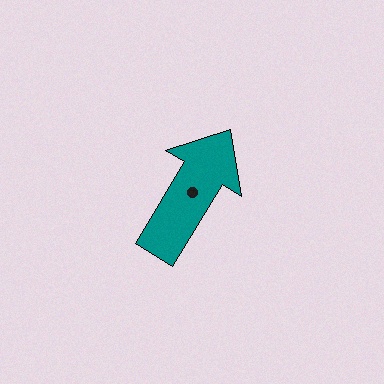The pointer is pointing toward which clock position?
Roughly 1 o'clock.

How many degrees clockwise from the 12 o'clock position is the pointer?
Approximately 31 degrees.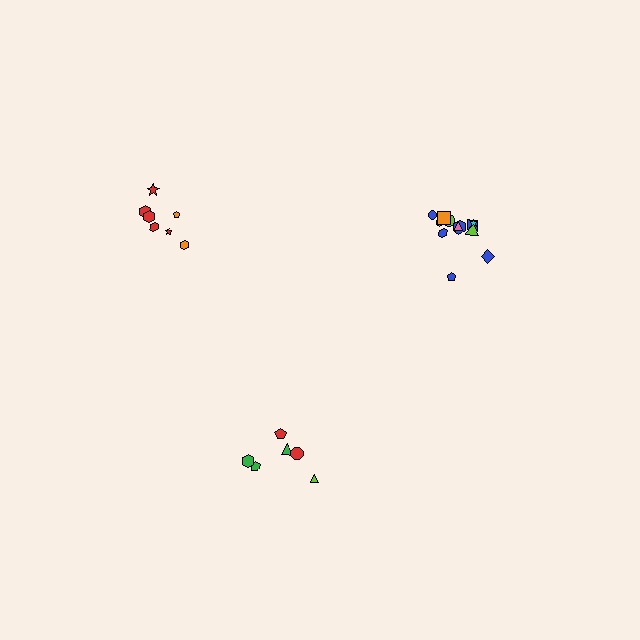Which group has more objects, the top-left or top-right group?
The top-right group.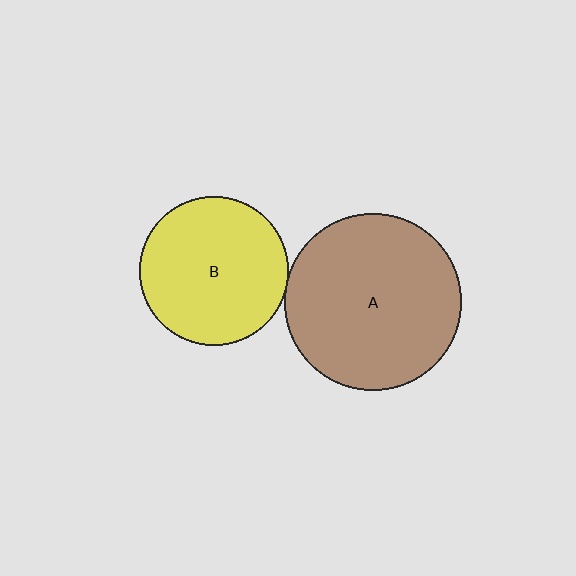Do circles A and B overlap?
Yes.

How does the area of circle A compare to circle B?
Approximately 1.4 times.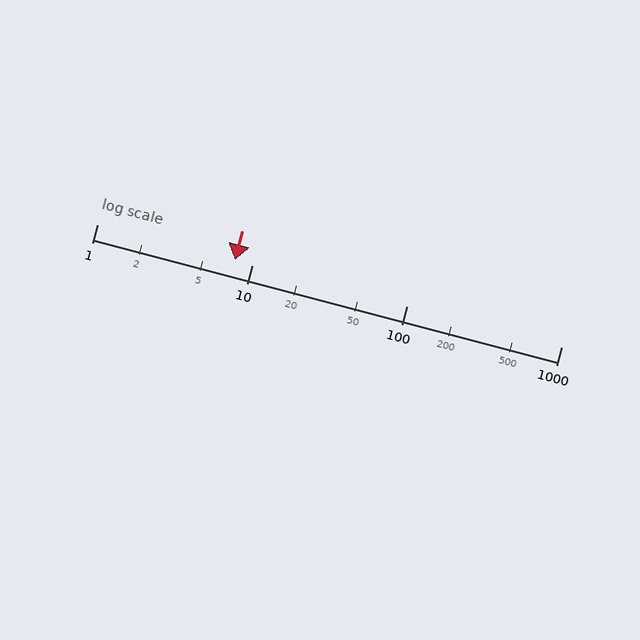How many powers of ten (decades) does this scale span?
The scale spans 3 decades, from 1 to 1000.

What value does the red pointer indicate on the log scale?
The pointer indicates approximately 7.8.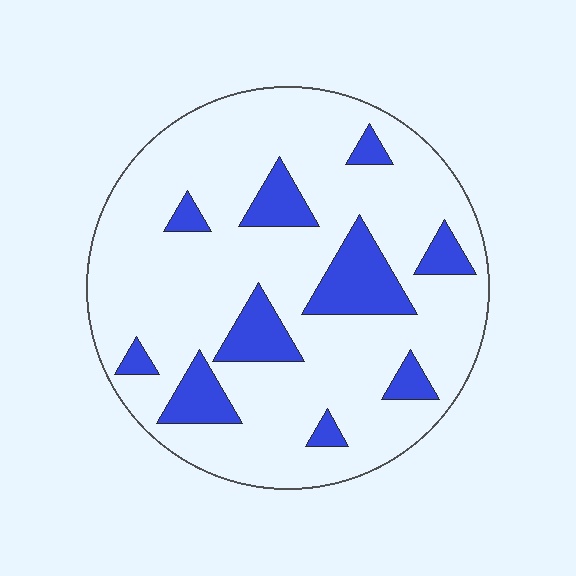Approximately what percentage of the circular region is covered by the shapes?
Approximately 20%.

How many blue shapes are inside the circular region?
10.